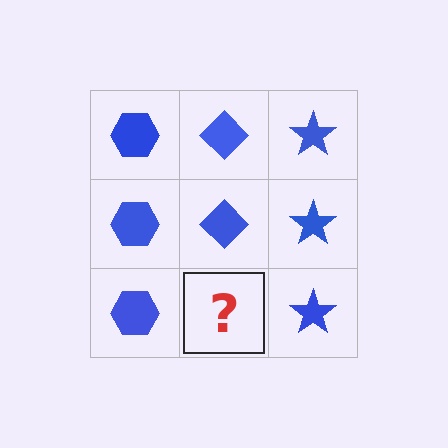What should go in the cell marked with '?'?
The missing cell should contain a blue diamond.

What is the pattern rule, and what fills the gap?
The rule is that each column has a consistent shape. The gap should be filled with a blue diamond.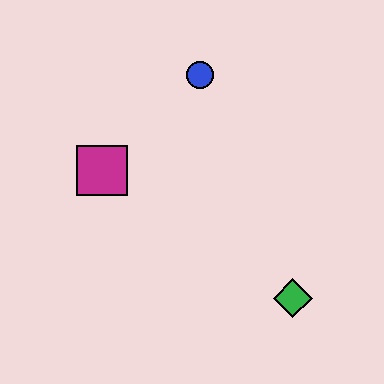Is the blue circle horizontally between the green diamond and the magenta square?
Yes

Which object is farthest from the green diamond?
The blue circle is farthest from the green diamond.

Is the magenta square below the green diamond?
No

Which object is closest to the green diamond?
The magenta square is closest to the green diamond.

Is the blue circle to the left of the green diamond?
Yes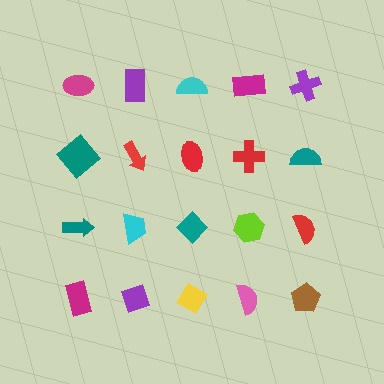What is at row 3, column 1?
A teal arrow.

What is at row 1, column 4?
A magenta rectangle.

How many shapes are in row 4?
5 shapes.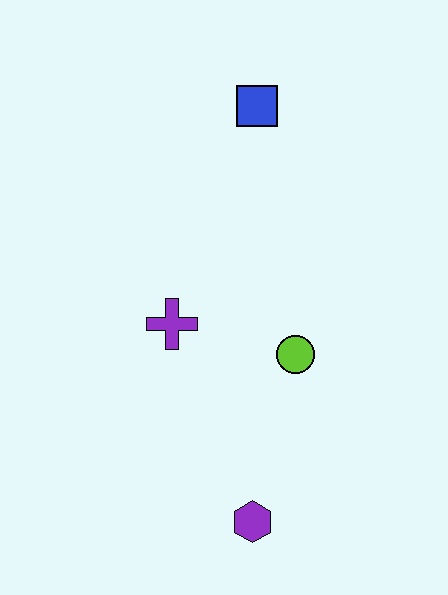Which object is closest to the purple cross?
The lime circle is closest to the purple cross.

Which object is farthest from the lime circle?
The blue square is farthest from the lime circle.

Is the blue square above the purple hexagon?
Yes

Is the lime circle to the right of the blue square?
Yes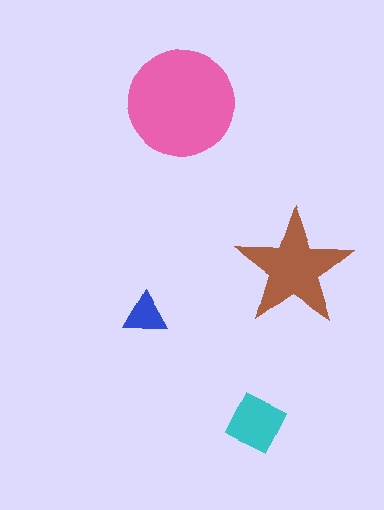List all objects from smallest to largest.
The blue triangle, the cyan square, the brown star, the pink circle.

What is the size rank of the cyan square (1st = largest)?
3rd.